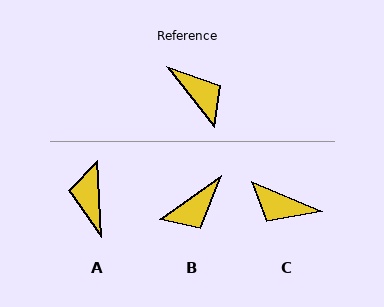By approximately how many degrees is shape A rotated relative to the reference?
Approximately 145 degrees counter-clockwise.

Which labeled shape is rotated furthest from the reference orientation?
C, about 151 degrees away.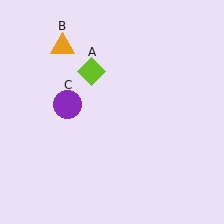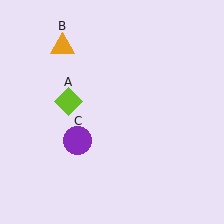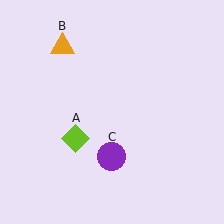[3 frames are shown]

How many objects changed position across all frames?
2 objects changed position: lime diamond (object A), purple circle (object C).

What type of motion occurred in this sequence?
The lime diamond (object A), purple circle (object C) rotated counterclockwise around the center of the scene.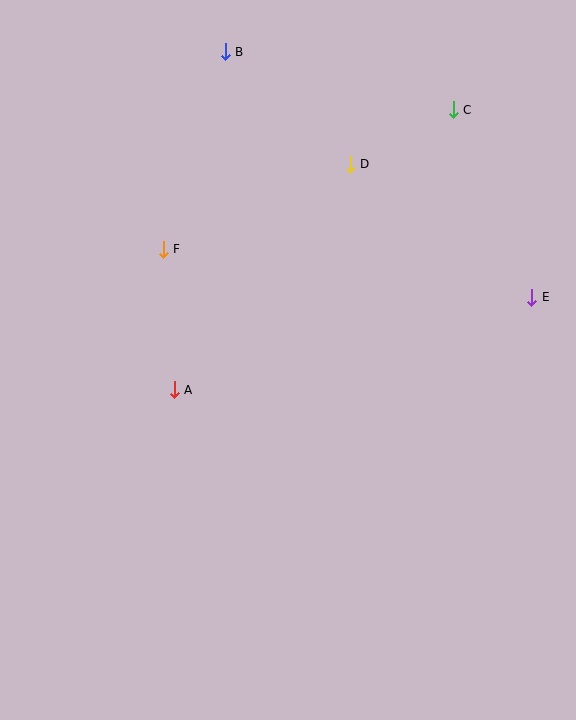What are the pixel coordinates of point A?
Point A is at (174, 390).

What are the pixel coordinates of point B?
Point B is at (225, 52).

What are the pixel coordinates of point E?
Point E is at (532, 297).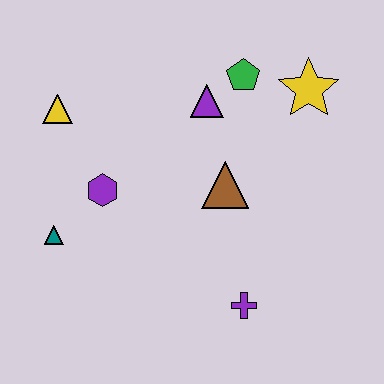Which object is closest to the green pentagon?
The purple triangle is closest to the green pentagon.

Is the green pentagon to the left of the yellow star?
Yes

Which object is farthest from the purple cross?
The yellow triangle is farthest from the purple cross.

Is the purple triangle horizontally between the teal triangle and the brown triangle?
Yes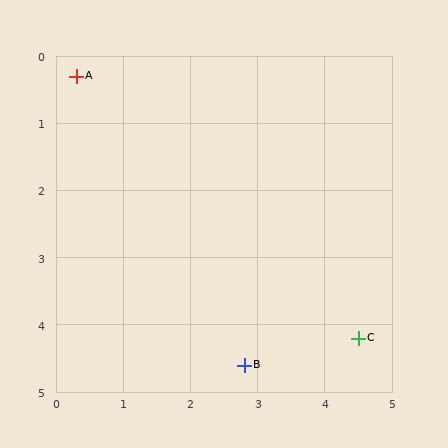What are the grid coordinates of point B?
Point B is at approximately (2.8, 4.6).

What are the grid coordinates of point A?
Point A is at approximately (0.3, 0.3).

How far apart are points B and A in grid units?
Points B and A are about 5.0 grid units apart.